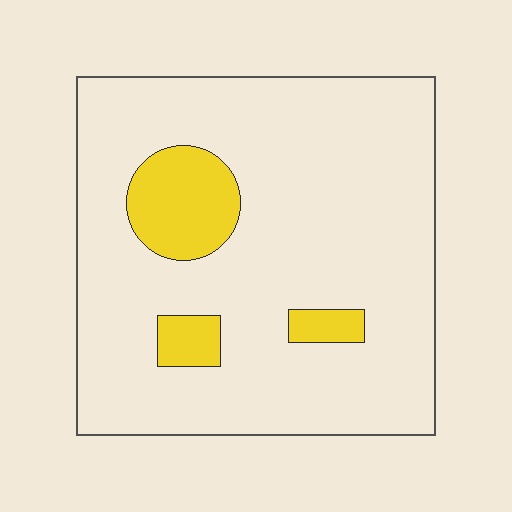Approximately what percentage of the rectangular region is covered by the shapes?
Approximately 15%.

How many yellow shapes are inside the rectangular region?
3.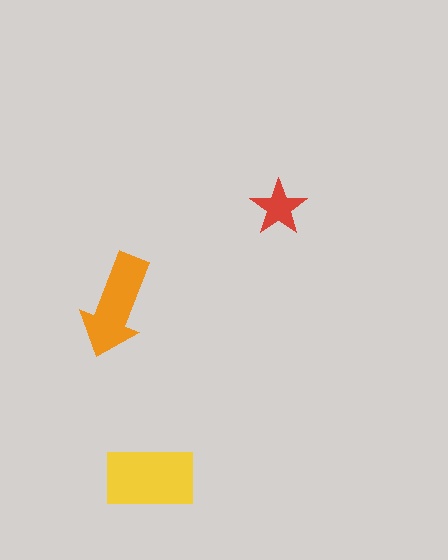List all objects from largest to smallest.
The yellow rectangle, the orange arrow, the red star.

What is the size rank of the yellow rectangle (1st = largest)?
1st.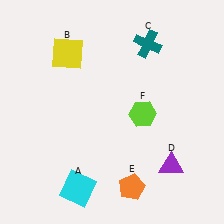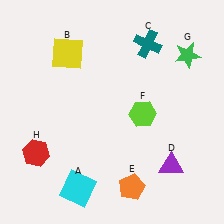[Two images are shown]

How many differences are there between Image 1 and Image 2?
There are 2 differences between the two images.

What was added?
A green star (G), a red hexagon (H) were added in Image 2.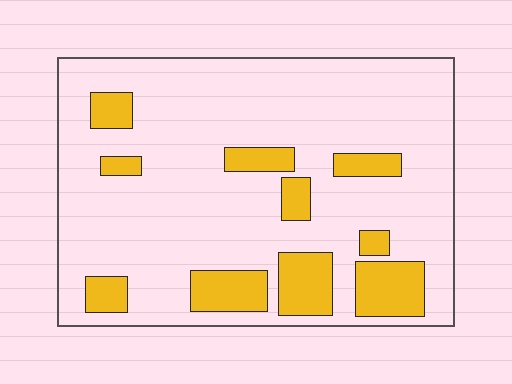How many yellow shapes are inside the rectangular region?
10.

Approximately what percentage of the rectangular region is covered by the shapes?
Approximately 20%.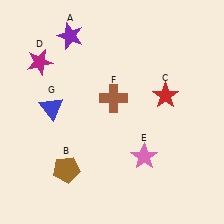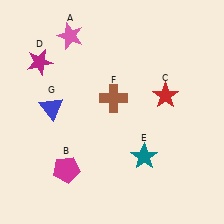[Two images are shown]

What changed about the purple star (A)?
In Image 1, A is purple. In Image 2, it changed to pink.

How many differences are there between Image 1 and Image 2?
There are 3 differences between the two images.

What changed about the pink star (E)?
In Image 1, E is pink. In Image 2, it changed to teal.